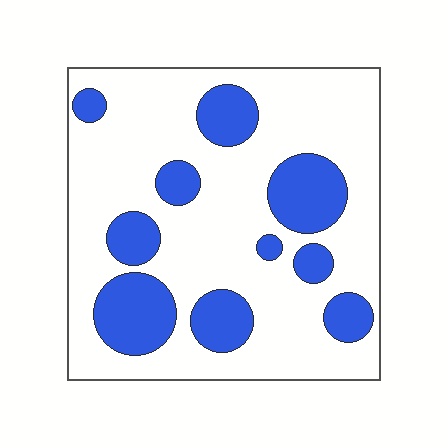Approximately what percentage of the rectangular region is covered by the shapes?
Approximately 25%.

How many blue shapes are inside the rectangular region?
10.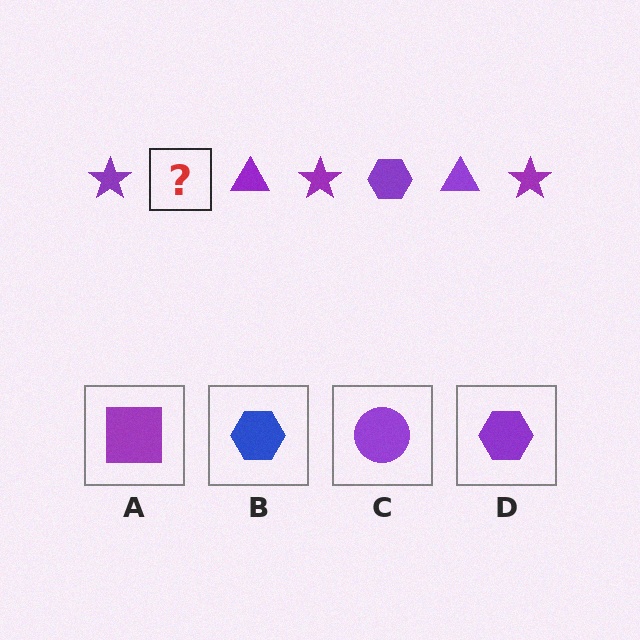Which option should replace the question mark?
Option D.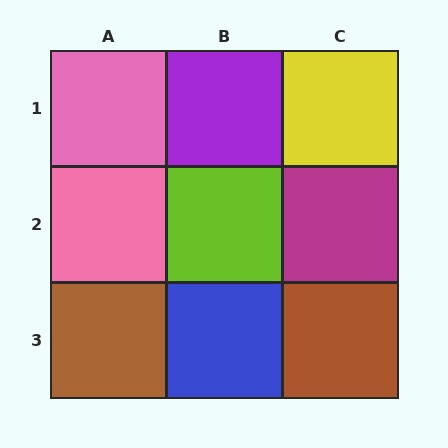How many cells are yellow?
1 cell is yellow.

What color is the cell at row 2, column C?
Magenta.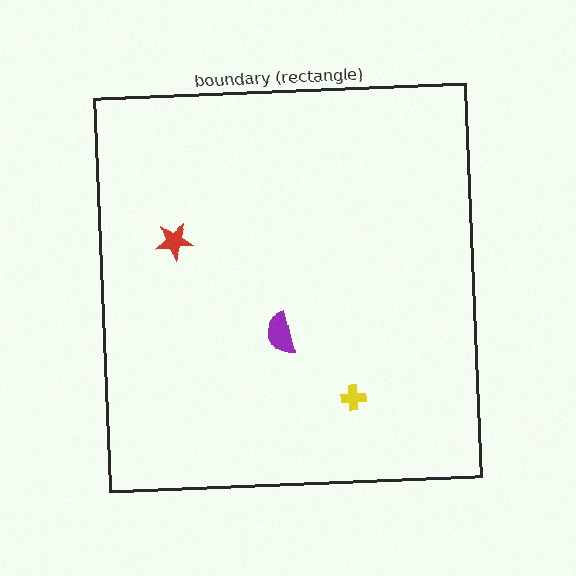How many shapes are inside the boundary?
3 inside, 0 outside.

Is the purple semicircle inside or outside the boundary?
Inside.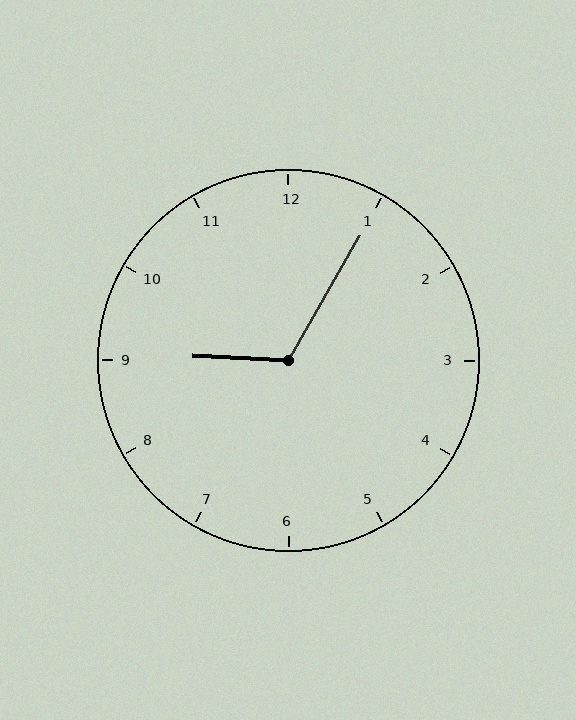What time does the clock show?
9:05.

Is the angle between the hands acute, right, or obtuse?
It is obtuse.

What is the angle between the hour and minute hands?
Approximately 118 degrees.